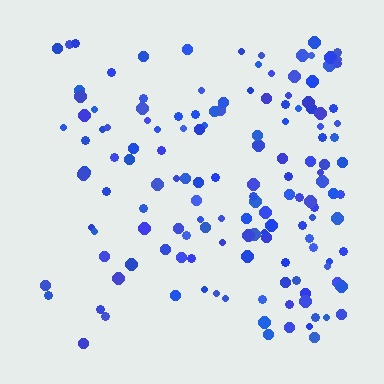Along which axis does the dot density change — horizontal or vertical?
Horizontal.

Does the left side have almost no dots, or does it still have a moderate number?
Still a moderate number, just noticeably fewer than the right.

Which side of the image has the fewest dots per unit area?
The left.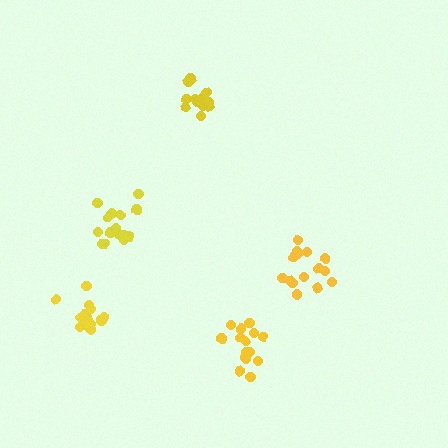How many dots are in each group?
Group 1: 15 dots, Group 2: 15 dots, Group 3: 14 dots, Group 4: 15 dots, Group 5: 13 dots (72 total).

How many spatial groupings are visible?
There are 5 spatial groupings.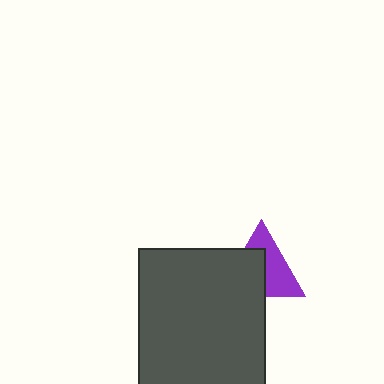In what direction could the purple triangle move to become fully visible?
The purple triangle could move toward the upper-right. That would shift it out from behind the dark gray rectangle entirely.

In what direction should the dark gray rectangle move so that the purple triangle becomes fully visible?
The dark gray rectangle should move toward the lower-left. That is the shortest direction to clear the overlap and leave the purple triangle fully visible.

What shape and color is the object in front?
The object in front is a dark gray rectangle.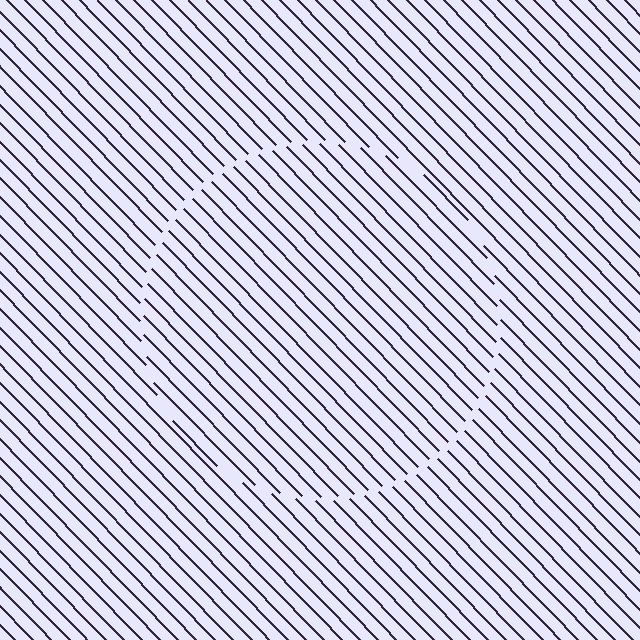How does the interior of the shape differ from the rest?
The interior of the shape contains the same grating, shifted by half a period — the contour is defined by the phase discontinuity where line-ends from the inner and outer gratings abut.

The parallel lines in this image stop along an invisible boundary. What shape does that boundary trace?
An illusory circle. The interior of the shape contains the same grating, shifted by half a period — the contour is defined by the phase discontinuity where line-ends from the inner and outer gratings abut.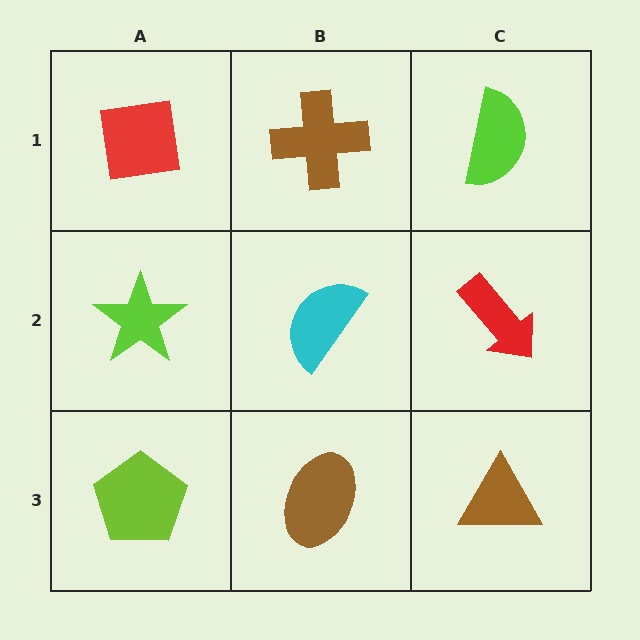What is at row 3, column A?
A lime pentagon.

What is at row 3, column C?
A brown triangle.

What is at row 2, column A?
A lime star.